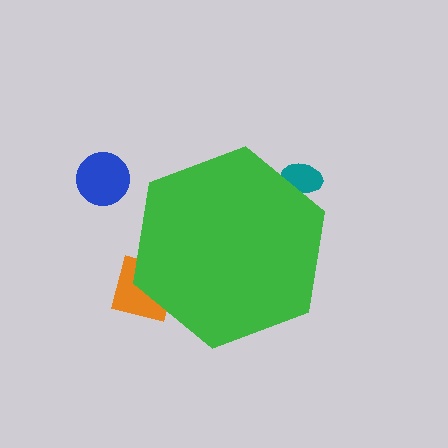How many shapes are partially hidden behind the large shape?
2 shapes are partially hidden.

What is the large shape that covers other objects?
A green hexagon.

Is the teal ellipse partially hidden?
Yes, the teal ellipse is partially hidden behind the green hexagon.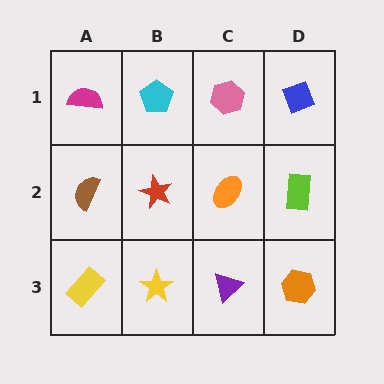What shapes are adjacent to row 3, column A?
A brown semicircle (row 2, column A), a yellow star (row 3, column B).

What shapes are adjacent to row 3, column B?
A red star (row 2, column B), a yellow rectangle (row 3, column A), a purple triangle (row 3, column C).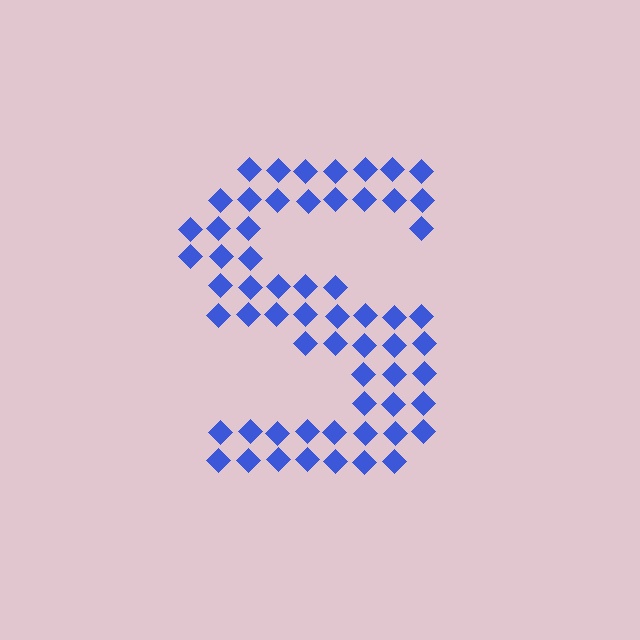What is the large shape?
The large shape is the letter S.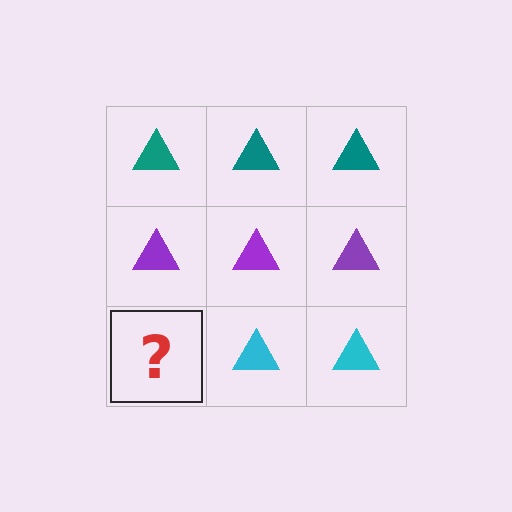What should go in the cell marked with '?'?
The missing cell should contain a cyan triangle.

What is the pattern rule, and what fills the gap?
The rule is that each row has a consistent color. The gap should be filled with a cyan triangle.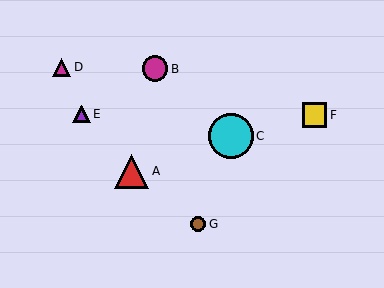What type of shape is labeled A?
Shape A is a red triangle.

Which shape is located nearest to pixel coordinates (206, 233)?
The brown circle (labeled G) at (198, 224) is nearest to that location.